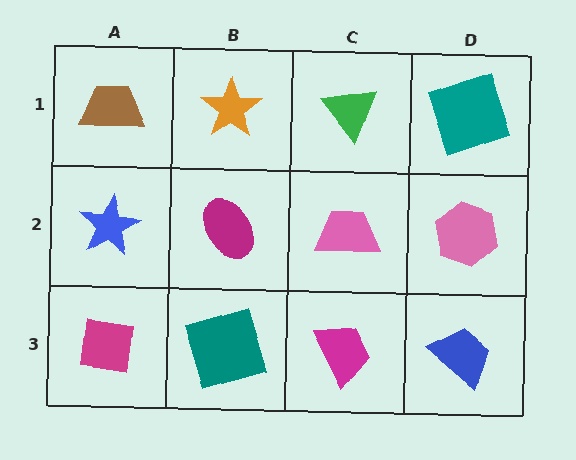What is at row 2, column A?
A blue star.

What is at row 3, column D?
A blue trapezoid.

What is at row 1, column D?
A teal square.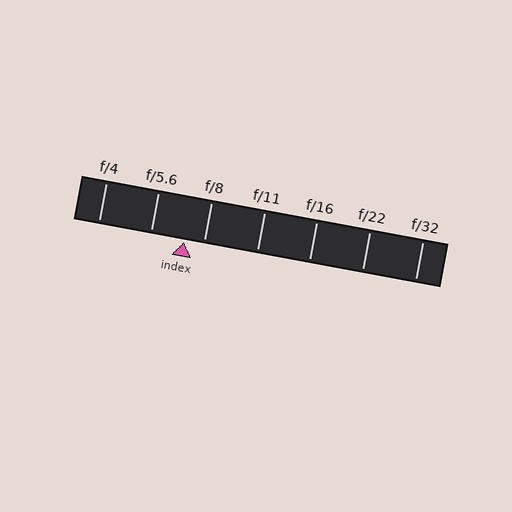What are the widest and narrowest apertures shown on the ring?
The widest aperture shown is f/4 and the narrowest is f/32.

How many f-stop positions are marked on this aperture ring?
There are 7 f-stop positions marked.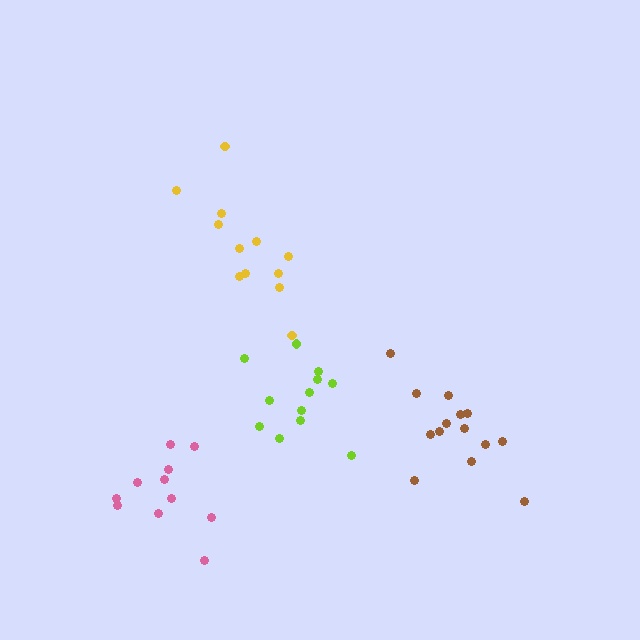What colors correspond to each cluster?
The clusters are colored: yellow, lime, pink, brown.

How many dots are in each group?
Group 1: 12 dots, Group 2: 12 dots, Group 3: 11 dots, Group 4: 14 dots (49 total).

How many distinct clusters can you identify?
There are 4 distinct clusters.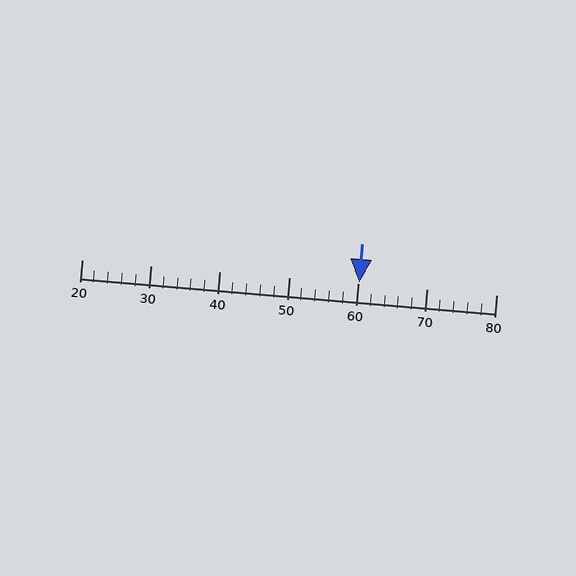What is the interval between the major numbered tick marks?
The major tick marks are spaced 10 units apart.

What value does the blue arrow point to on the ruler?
The blue arrow points to approximately 60.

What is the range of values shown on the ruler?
The ruler shows values from 20 to 80.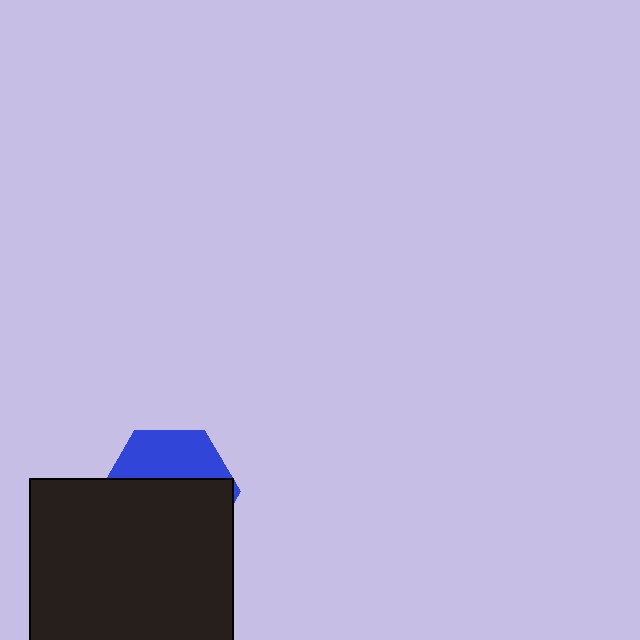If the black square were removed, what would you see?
You would see the complete blue hexagon.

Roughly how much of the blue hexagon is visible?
A small part of it is visible (roughly 36%).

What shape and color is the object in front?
The object in front is a black square.